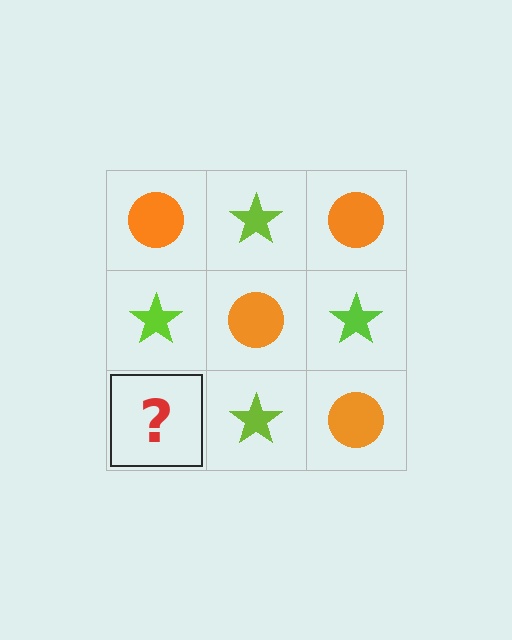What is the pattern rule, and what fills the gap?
The rule is that it alternates orange circle and lime star in a checkerboard pattern. The gap should be filled with an orange circle.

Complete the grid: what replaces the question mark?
The question mark should be replaced with an orange circle.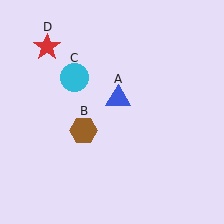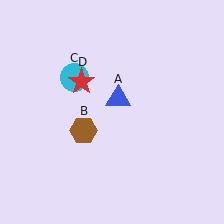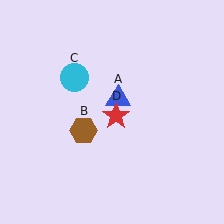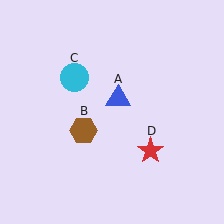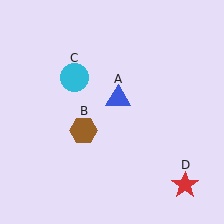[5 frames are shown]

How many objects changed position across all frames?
1 object changed position: red star (object D).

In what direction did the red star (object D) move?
The red star (object D) moved down and to the right.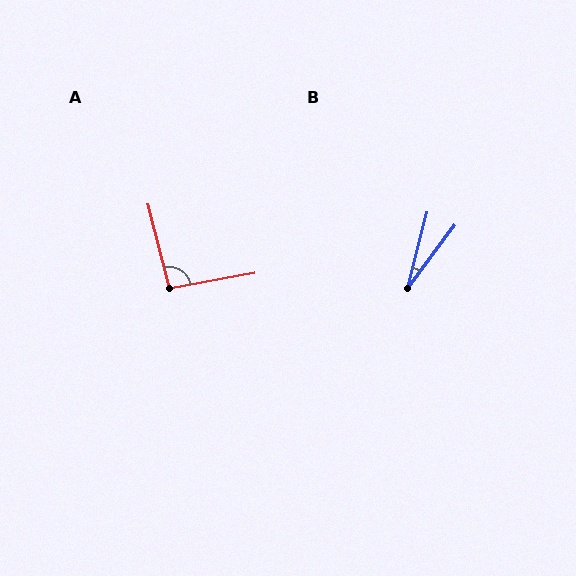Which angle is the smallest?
B, at approximately 23 degrees.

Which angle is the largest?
A, at approximately 94 degrees.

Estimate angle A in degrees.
Approximately 94 degrees.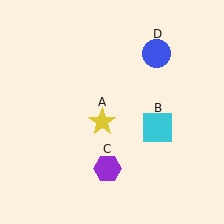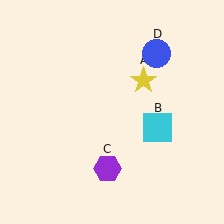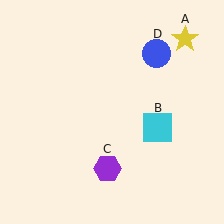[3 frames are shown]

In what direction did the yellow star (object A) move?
The yellow star (object A) moved up and to the right.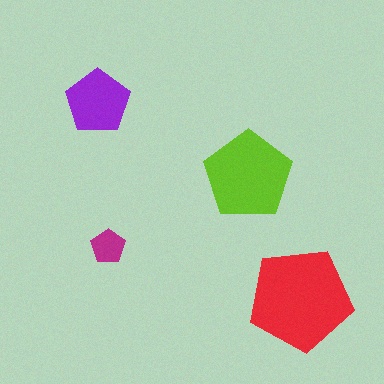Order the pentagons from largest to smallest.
the red one, the lime one, the purple one, the magenta one.